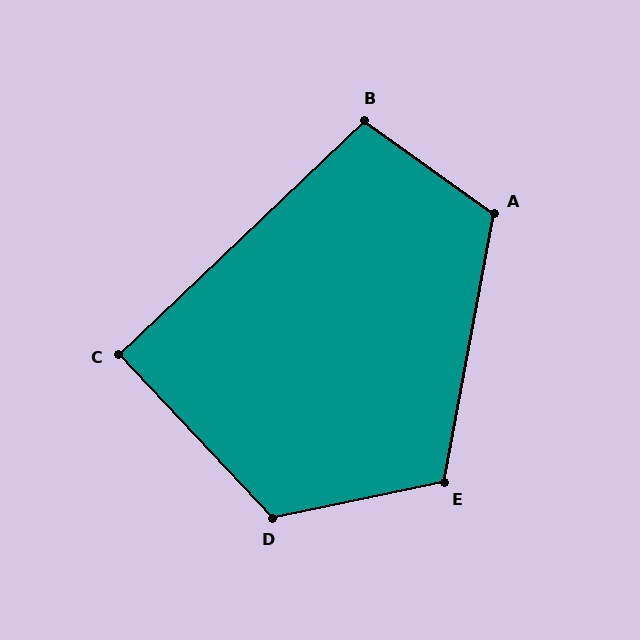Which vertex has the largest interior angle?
D, at approximately 121 degrees.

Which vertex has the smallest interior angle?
C, at approximately 90 degrees.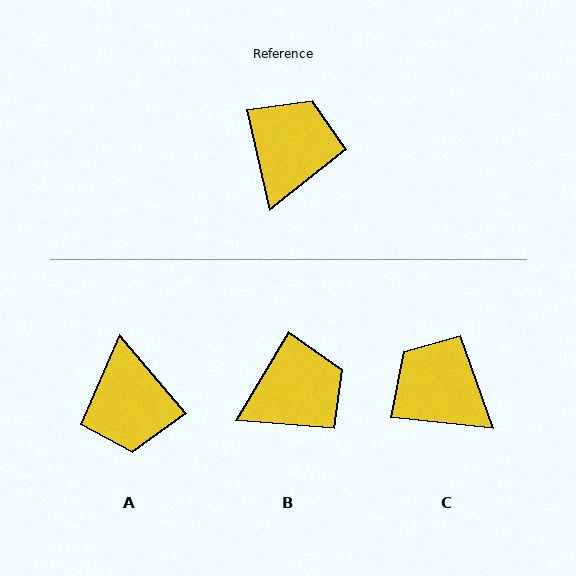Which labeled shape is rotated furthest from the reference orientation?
A, about 152 degrees away.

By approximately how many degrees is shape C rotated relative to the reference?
Approximately 71 degrees counter-clockwise.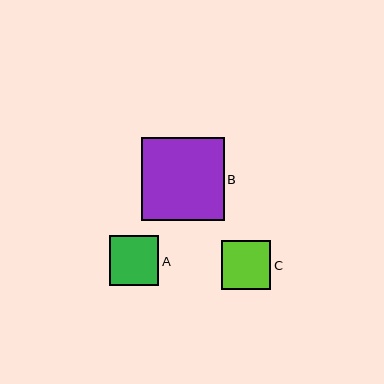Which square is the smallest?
Square C is the smallest with a size of approximately 49 pixels.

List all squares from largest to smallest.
From largest to smallest: B, A, C.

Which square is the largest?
Square B is the largest with a size of approximately 83 pixels.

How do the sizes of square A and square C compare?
Square A and square C are approximately the same size.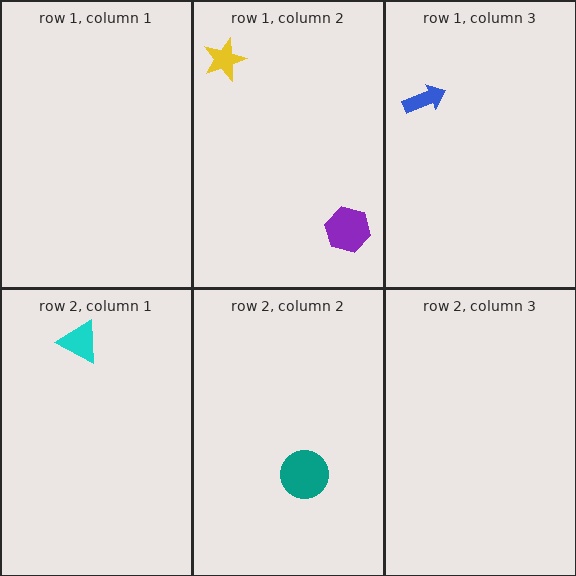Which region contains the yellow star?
The row 1, column 2 region.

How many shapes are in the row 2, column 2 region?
1.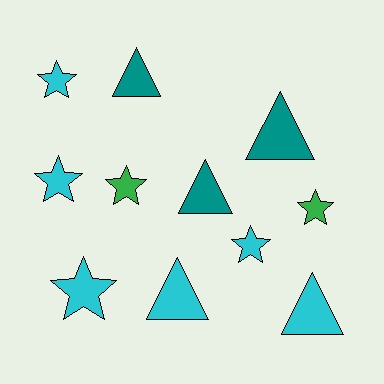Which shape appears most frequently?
Star, with 6 objects.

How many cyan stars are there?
There are 4 cyan stars.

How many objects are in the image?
There are 11 objects.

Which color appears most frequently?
Cyan, with 6 objects.